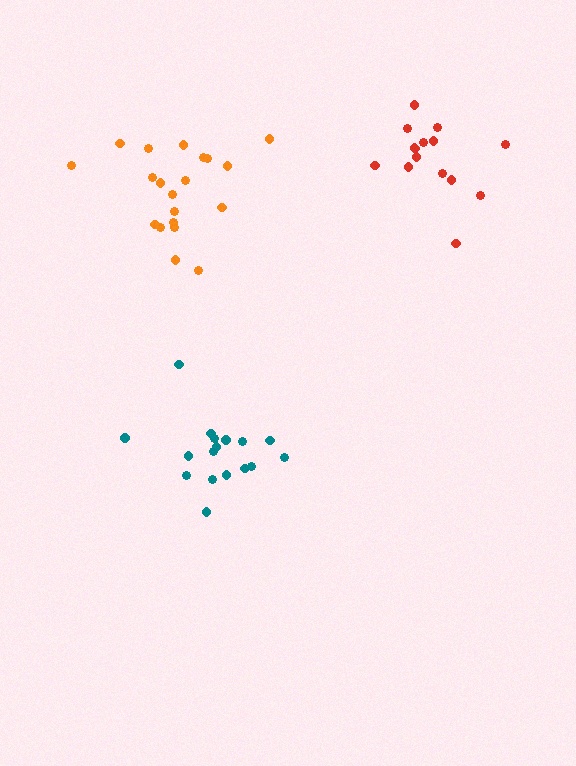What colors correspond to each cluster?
The clusters are colored: teal, red, orange.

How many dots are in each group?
Group 1: 17 dots, Group 2: 15 dots, Group 3: 20 dots (52 total).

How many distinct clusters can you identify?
There are 3 distinct clusters.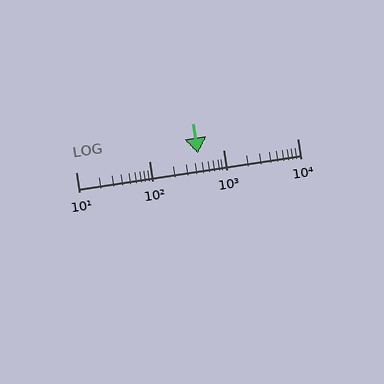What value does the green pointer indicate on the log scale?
The pointer indicates approximately 450.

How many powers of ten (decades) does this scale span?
The scale spans 3 decades, from 10 to 10000.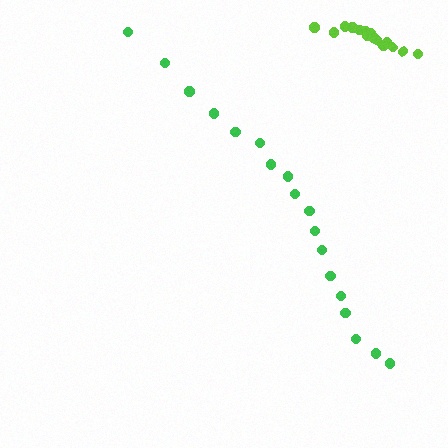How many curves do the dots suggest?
There are 2 distinct paths.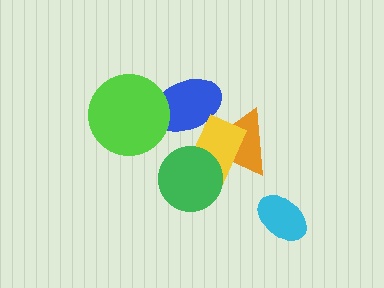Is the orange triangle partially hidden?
Yes, it is partially covered by another shape.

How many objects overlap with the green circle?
2 objects overlap with the green circle.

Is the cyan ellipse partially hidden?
No, no other shape covers it.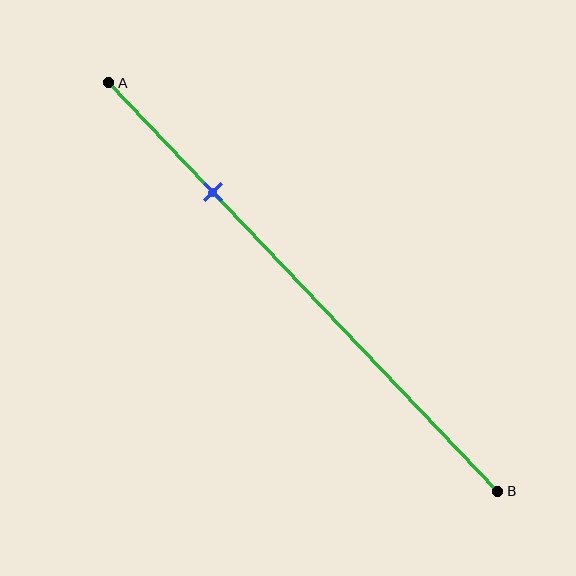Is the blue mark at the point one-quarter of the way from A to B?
Yes, the mark is approximately at the one-quarter point.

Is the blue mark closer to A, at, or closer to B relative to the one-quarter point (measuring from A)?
The blue mark is approximately at the one-quarter point of segment AB.